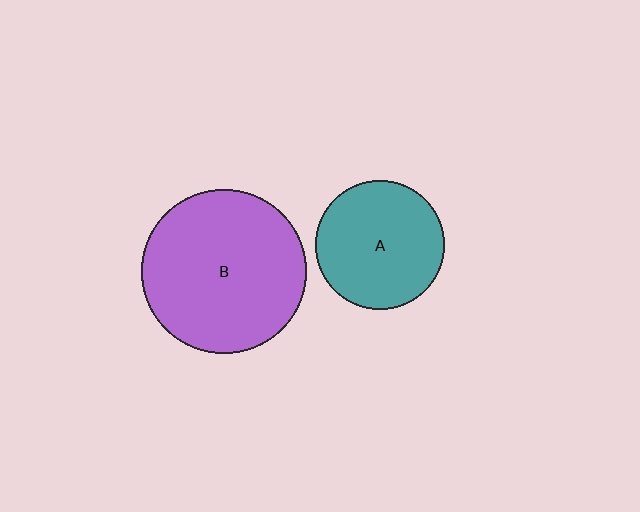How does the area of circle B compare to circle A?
Approximately 1.6 times.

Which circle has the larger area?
Circle B (purple).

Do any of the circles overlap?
No, none of the circles overlap.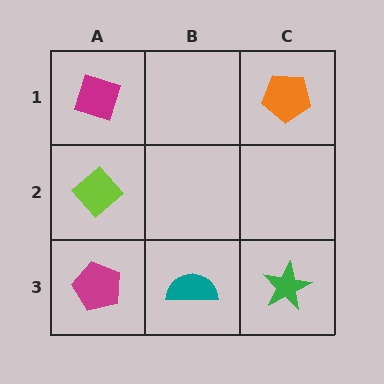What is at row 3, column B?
A teal semicircle.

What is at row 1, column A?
A magenta diamond.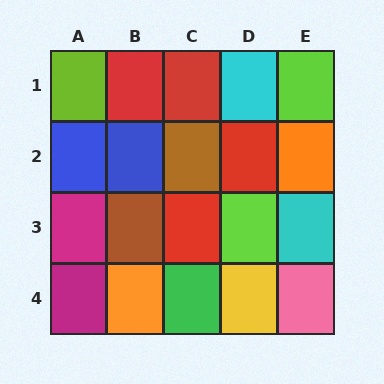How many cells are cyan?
2 cells are cyan.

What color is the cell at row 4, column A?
Magenta.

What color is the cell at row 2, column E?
Orange.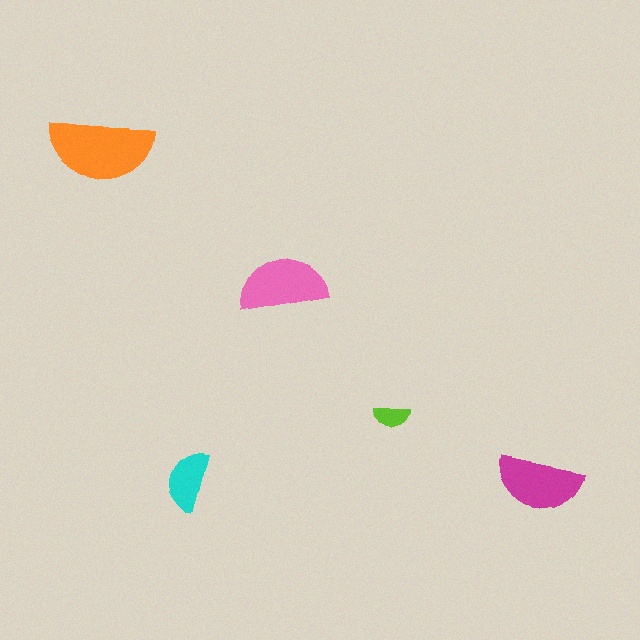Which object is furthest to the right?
The magenta semicircle is rightmost.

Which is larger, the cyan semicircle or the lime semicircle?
The cyan one.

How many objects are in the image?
There are 5 objects in the image.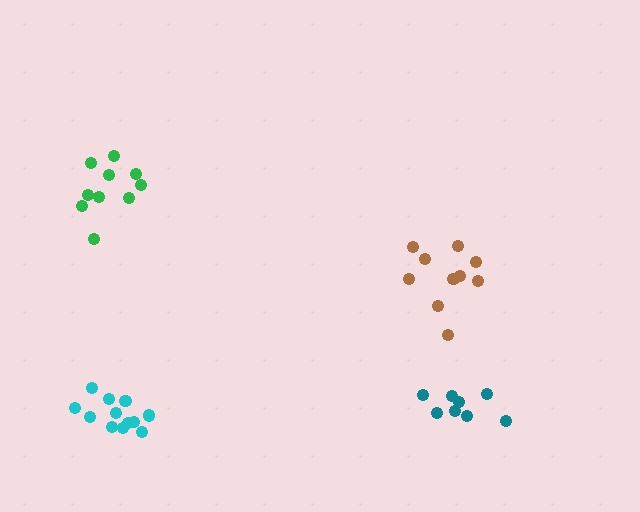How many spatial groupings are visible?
There are 4 spatial groupings.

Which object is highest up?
The green cluster is topmost.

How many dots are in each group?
Group 1: 10 dots, Group 2: 12 dots, Group 3: 10 dots, Group 4: 8 dots (40 total).